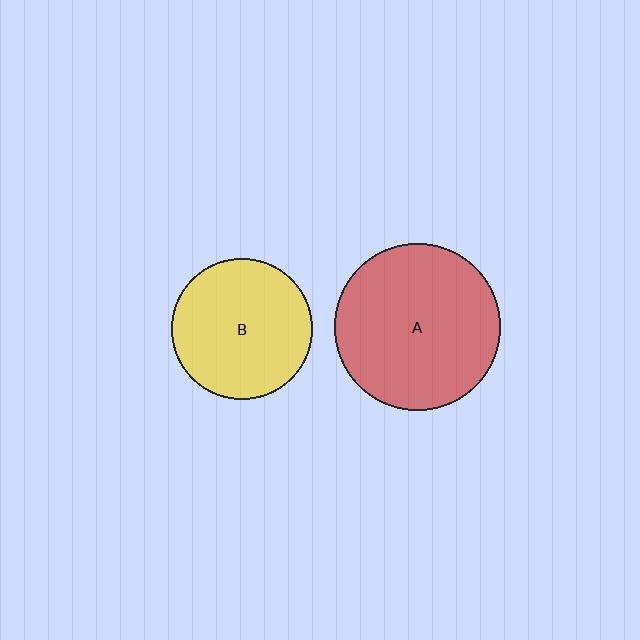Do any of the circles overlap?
No, none of the circles overlap.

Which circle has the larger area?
Circle A (red).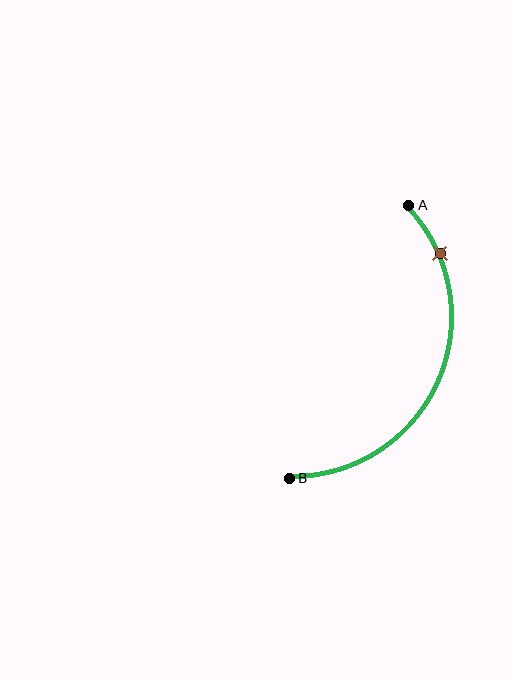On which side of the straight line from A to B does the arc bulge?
The arc bulges to the right of the straight line connecting A and B.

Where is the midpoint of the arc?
The arc midpoint is the point on the curve farthest from the straight line joining A and B. It sits to the right of that line.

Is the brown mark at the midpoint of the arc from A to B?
No. The brown mark lies on the arc but is closer to endpoint A. The arc midpoint would be at the point on the curve equidistant along the arc from both A and B.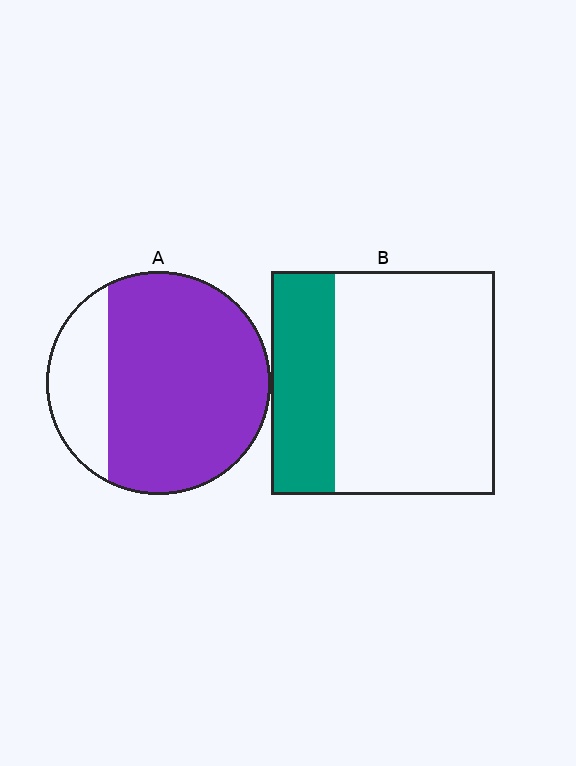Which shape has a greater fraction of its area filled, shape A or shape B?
Shape A.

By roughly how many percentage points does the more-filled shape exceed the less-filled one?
By roughly 50 percentage points (A over B).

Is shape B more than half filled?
No.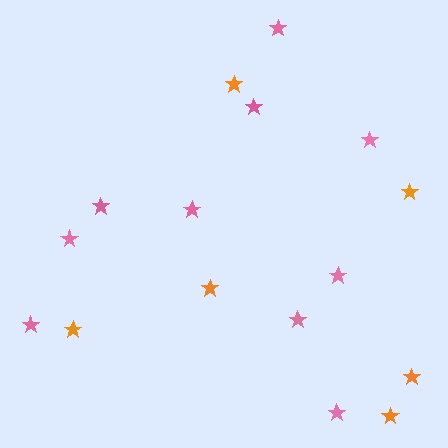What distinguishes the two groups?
There are 2 groups: one group of pink stars (10) and one group of orange stars (6).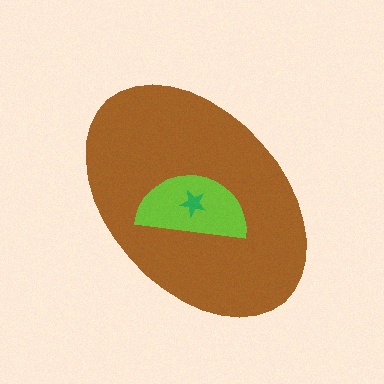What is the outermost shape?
The brown ellipse.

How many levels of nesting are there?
3.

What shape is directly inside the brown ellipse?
The lime semicircle.